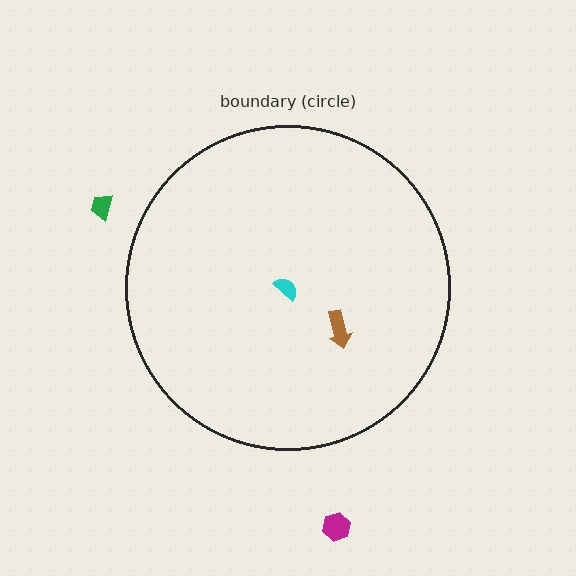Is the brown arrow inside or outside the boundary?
Inside.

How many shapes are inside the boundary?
2 inside, 2 outside.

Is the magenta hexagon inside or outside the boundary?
Outside.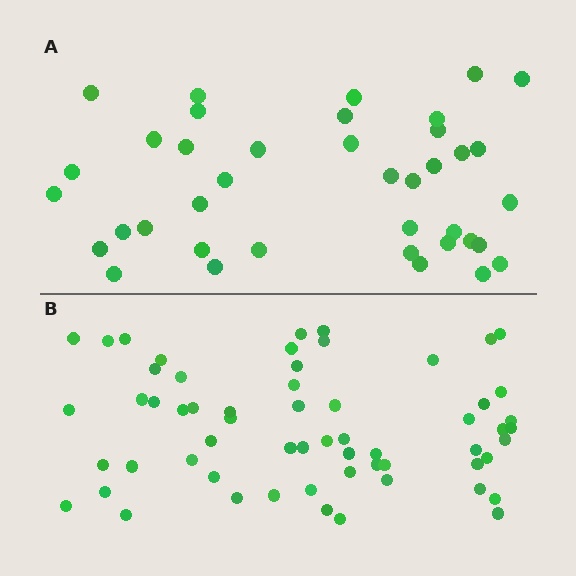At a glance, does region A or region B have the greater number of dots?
Region B (the bottom region) has more dots.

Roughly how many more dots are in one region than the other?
Region B has approximately 20 more dots than region A.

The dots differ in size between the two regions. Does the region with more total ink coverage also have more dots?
No. Region A has more total ink coverage because its dots are larger, but region B actually contains more individual dots. Total area can be misleading — the number of items is what matters here.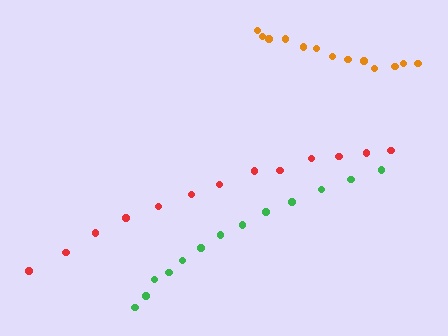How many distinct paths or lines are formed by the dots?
There are 3 distinct paths.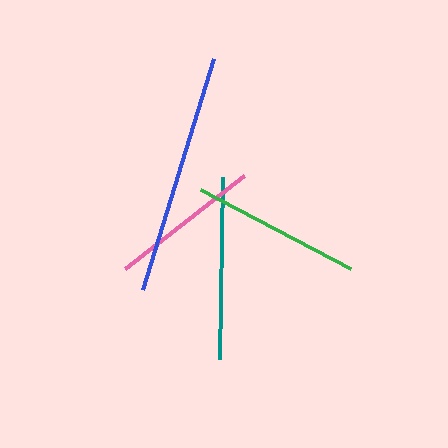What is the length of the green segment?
The green segment is approximately 169 pixels long.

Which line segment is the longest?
The blue line is the longest at approximately 241 pixels.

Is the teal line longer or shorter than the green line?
The teal line is longer than the green line.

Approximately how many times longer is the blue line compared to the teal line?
The blue line is approximately 1.3 times the length of the teal line.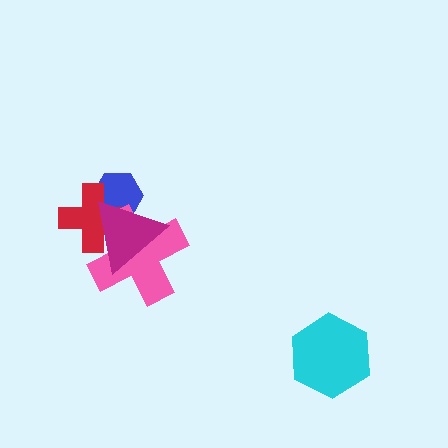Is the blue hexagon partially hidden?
Yes, it is partially covered by another shape.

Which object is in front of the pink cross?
The magenta triangle is in front of the pink cross.